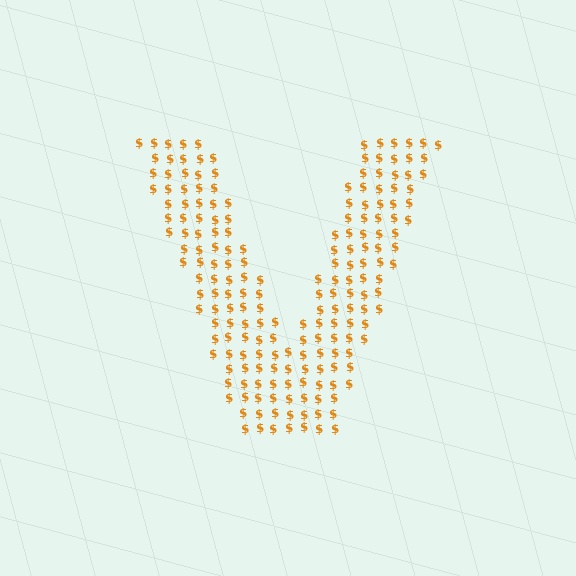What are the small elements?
The small elements are dollar signs.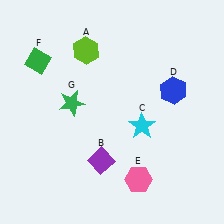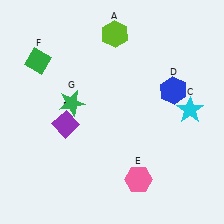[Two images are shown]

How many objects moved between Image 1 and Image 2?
3 objects moved between the two images.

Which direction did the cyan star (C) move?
The cyan star (C) moved right.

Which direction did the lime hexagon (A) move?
The lime hexagon (A) moved right.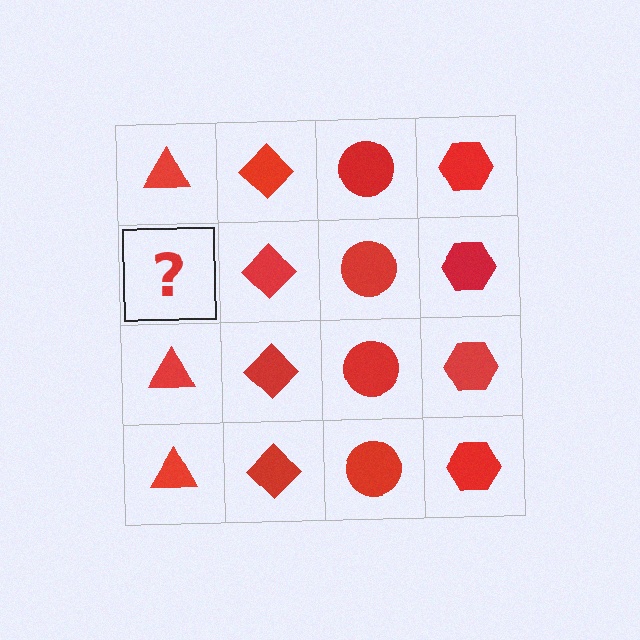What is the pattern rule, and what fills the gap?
The rule is that each column has a consistent shape. The gap should be filled with a red triangle.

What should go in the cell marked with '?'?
The missing cell should contain a red triangle.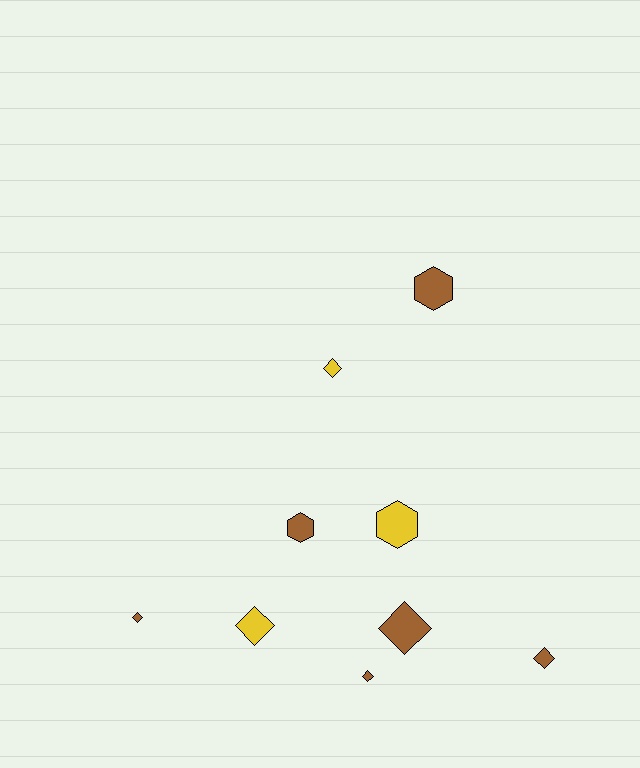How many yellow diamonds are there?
There are 2 yellow diamonds.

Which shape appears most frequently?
Diamond, with 6 objects.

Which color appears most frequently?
Brown, with 6 objects.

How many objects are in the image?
There are 9 objects.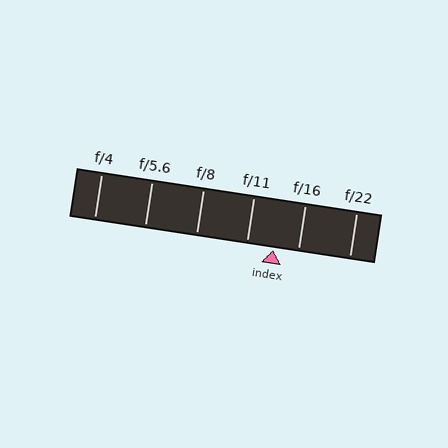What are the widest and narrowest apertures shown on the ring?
The widest aperture shown is f/4 and the narrowest is f/22.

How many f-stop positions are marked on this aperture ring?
There are 6 f-stop positions marked.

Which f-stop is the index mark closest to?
The index mark is closest to f/16.